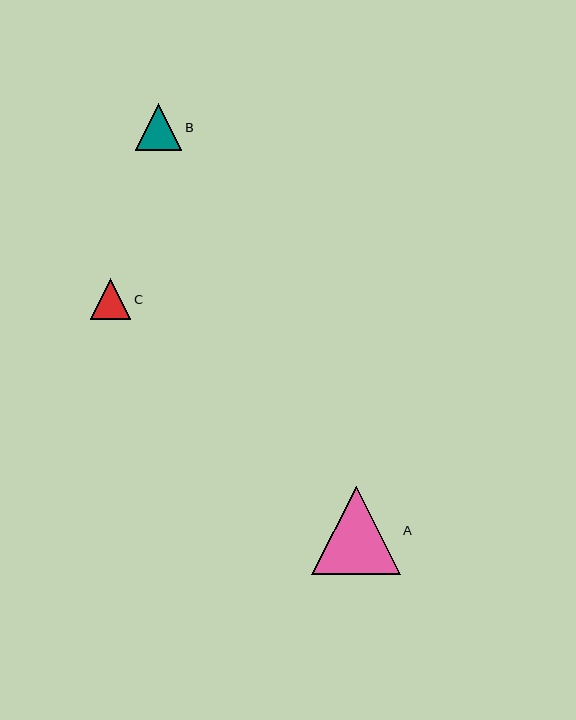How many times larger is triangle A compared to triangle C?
Triangle A is approximately 2.2 times the size of triangle C.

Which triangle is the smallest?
Triangle C is the smallest with a size of approximately 40 pixels.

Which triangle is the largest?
Triangle A is the largest with a size of approximately 89 pixels.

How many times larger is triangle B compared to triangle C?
Triangle B is approximately 1.2 times the size of triangle C.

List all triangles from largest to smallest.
From largest to smallest: A, B, C.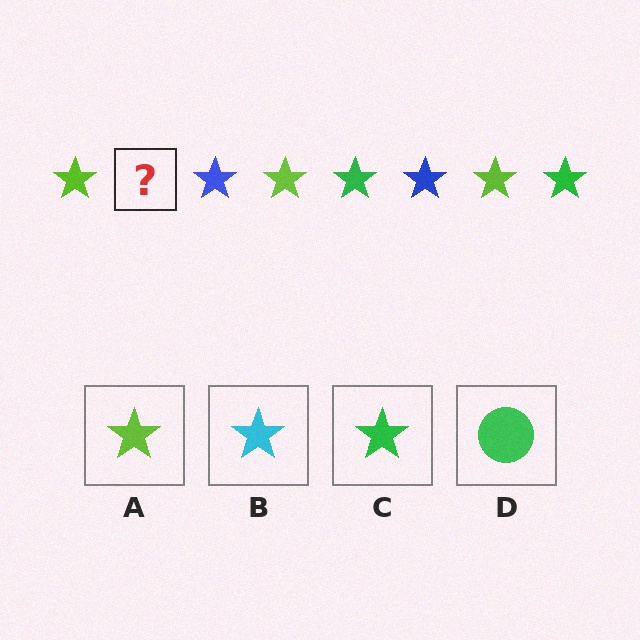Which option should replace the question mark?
Option C.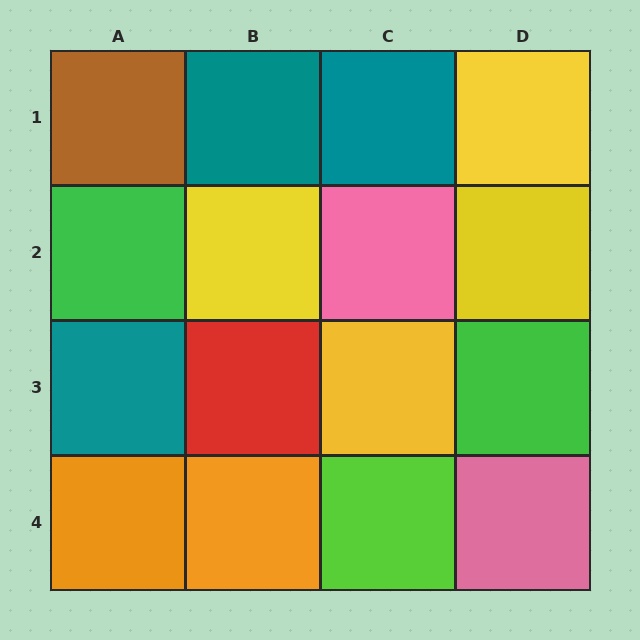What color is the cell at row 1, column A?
Brown.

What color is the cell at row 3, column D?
Green.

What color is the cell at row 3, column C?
Yellow.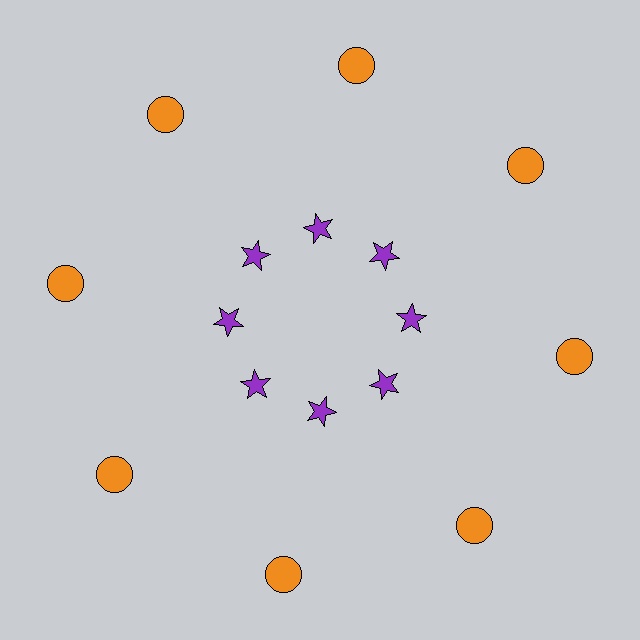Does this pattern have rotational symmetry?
Yes, this pattern has 8-fold rotational symmetry. It looks the same after rotating 45 degrees around the center.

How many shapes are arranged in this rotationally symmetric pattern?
There are 16 shapes, arranged in 8 groups of 2.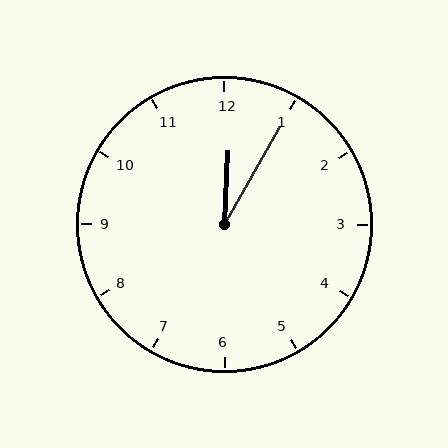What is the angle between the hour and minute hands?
Approximately 28 degrees.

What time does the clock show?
12:05.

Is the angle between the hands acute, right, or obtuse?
It is acute.